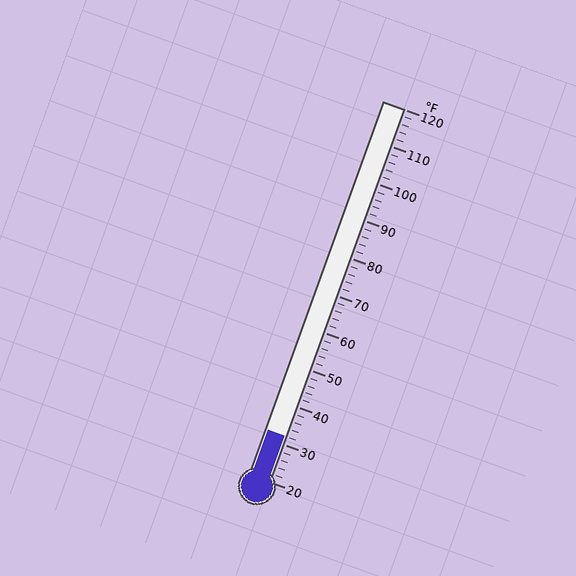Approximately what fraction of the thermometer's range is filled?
The thermometer is filled to approximately 10% of its range.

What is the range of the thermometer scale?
The thermometer scale ranges from 20°F to 120°F.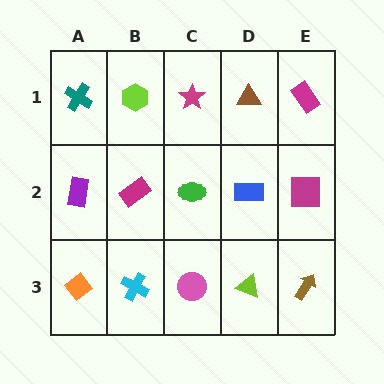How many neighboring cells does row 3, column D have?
3.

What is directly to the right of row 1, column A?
A lime hexagon.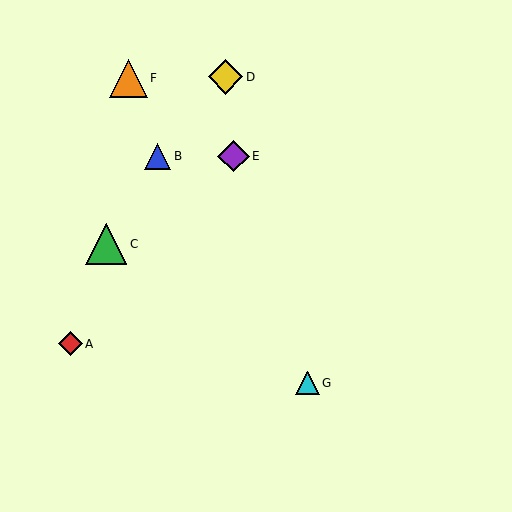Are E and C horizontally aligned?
No, E is at y≈156 and C is at y≈244.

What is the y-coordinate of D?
Object D is at y≈77.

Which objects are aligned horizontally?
Objects B, E are aligned horizontally.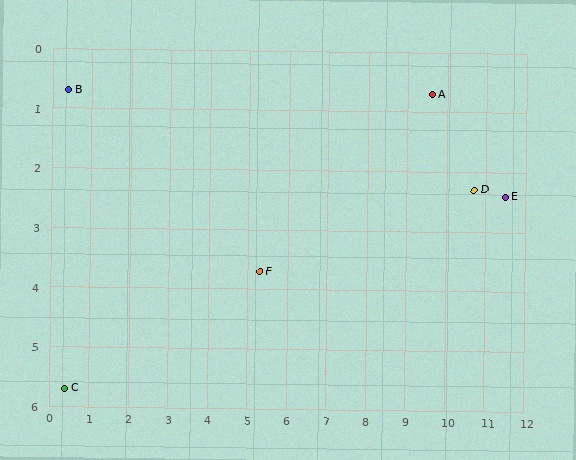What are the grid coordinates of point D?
Point D is at approximately (10.7, 2.3).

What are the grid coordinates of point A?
Point A is at approximately (9.6, 0.7).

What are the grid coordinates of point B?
Point B is at approximately (0.4, 0.7).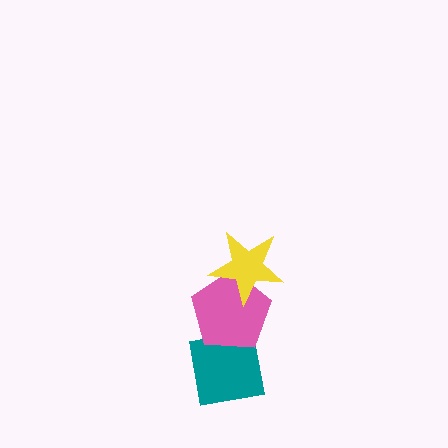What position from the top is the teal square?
The teal square is 3rd from the top.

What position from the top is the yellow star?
The yellow star is 1st from the top.